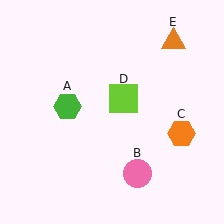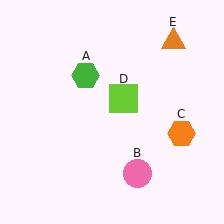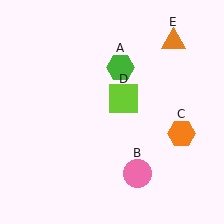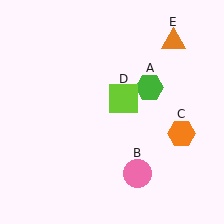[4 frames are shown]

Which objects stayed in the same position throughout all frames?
Pink circle (object B) and orange hexagon (object C) and lime square (object D) and orange triangle (object E) remained stationary.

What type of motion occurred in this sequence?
The green hexagon (object A) rotated clockwise around the center of the scene.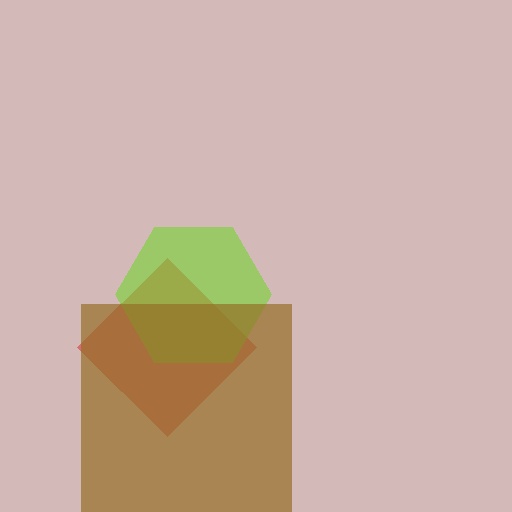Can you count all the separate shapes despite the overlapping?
Yes, there are 3 separate shapes.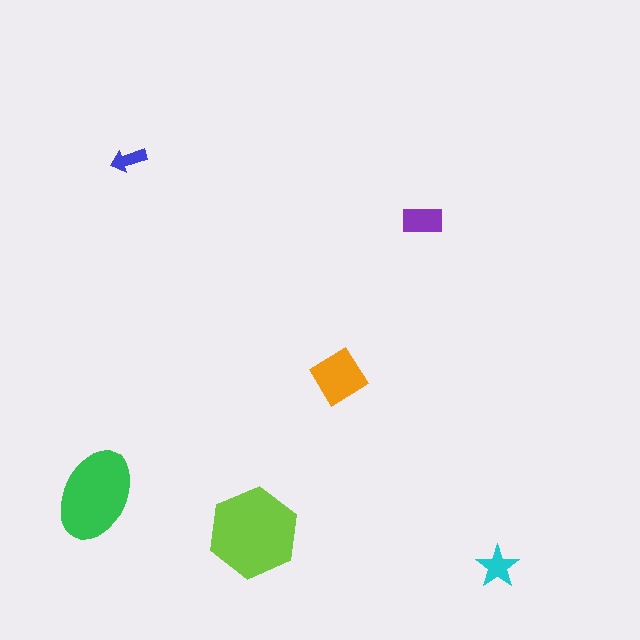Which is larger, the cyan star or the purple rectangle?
The purple rectangle.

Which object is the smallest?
The blue arrow.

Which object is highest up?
The blue arrow is topmost.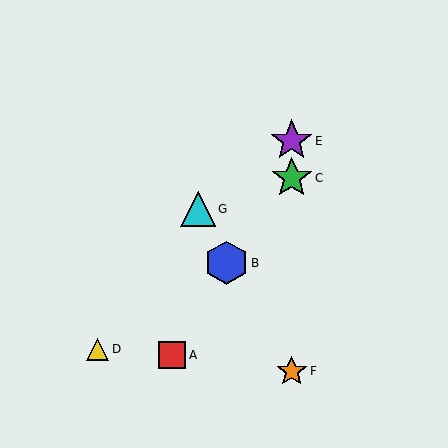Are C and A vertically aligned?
No, C is at x≈292 and A is at x≈172.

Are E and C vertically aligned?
Yes, both are at x≈292.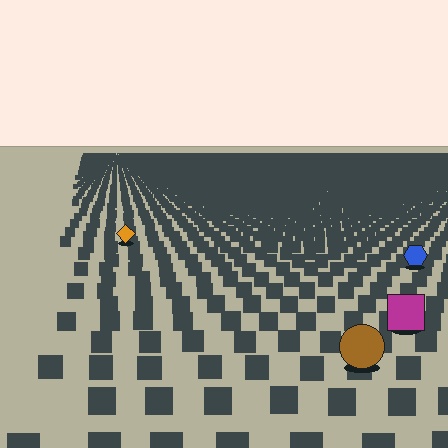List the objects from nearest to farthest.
From nearest to farthest: the brown circle, the magenta square, the blue hexagon, the orange diamond.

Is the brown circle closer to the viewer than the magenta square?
Yes. The brown circle is closer — you can tell from the texture gradient: the ground texture is coarser near it.